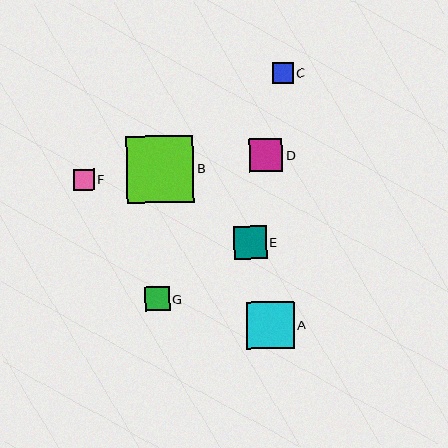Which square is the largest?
Square B is the largest with a size of approximately 67 pixels.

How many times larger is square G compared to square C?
Square G is approximately 1.2 times the size of square C.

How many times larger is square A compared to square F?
Square A is approximately 2.3 times the size of square F.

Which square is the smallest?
Square F is the smallest with a size of approximately 20 pixels.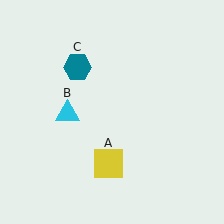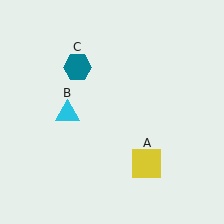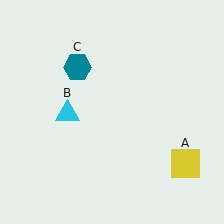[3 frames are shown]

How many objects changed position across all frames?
1 object changed position: yellow square (object A).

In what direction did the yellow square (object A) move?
The yellow square (object A) moved right.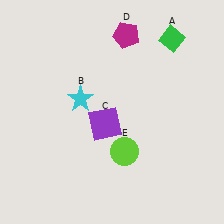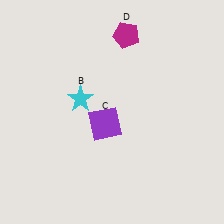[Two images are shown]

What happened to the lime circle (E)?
The lime circle (E) was removed in Image 2. It was in the bottom-right area of Image 1.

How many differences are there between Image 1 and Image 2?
There are 2 differences between the two images.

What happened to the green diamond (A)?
The green diamond (A) was removed in Image 2. It was in the top-right area of Image 1.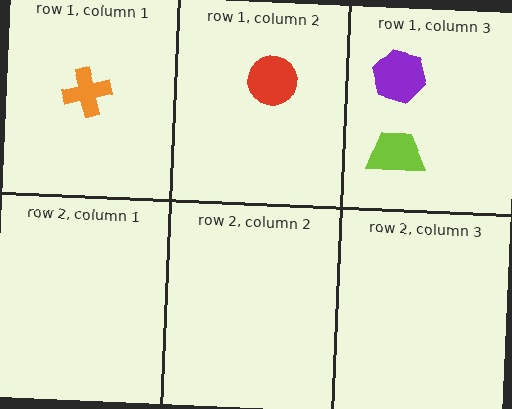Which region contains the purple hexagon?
The row 1, column 3 region.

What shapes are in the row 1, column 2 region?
The red circle.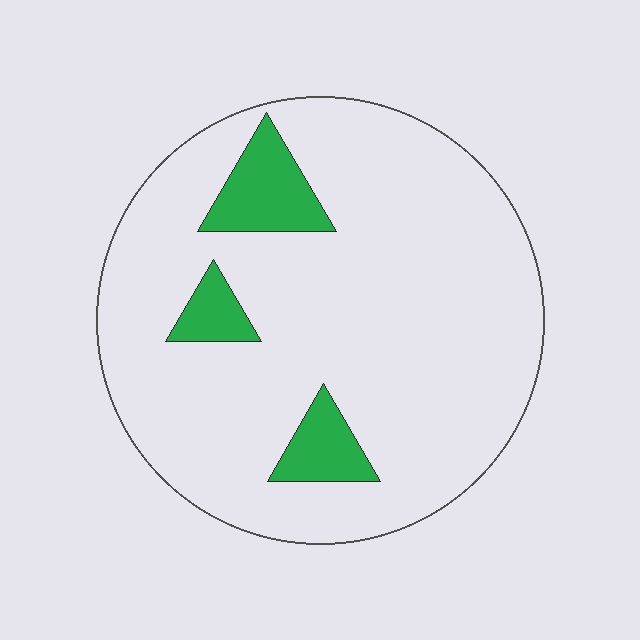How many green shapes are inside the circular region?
3.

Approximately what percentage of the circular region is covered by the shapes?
Approximately 10%.